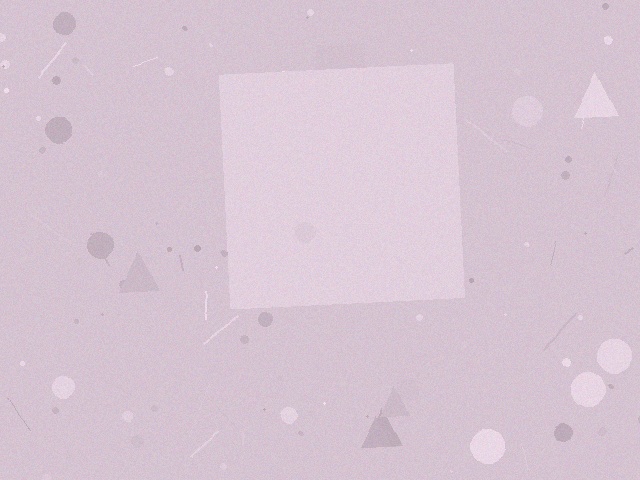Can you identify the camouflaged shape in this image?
The camouflaged shape is a square.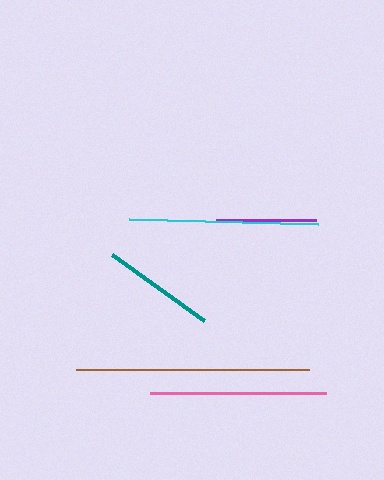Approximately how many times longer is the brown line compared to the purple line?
The brown line is approximately 2.3 times the length of the purple line.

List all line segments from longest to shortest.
From longest to shortest: brown, cyan, pink, teal, purple.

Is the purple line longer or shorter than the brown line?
The brown line is longer than the purple line.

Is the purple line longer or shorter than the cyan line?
The cyan line is longer than the purple line.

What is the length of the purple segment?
The purple segment is approximately 100 pixels long.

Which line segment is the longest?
The brown line is the longest at approximately 233 pixels.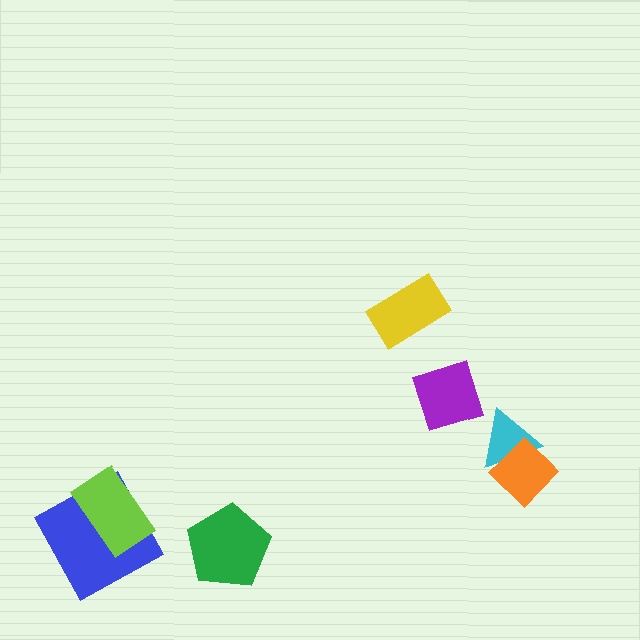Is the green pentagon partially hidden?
No, no other shape covers it.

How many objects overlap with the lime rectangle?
1 object overlaps with the lime rectangle.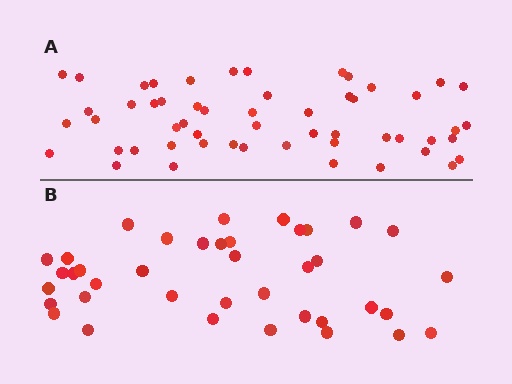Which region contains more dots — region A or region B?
Region A (the top region) has more dots.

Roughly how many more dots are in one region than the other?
Region A has approximately 15 more dots than region B.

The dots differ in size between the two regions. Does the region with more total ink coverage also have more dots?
No. Region B has more total ink coverage because its dots are larger, but region A actually contains more individual dots. Total area can be misleading — the number of items is what matters here.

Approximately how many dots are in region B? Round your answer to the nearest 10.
About 40 dots. (The exact count is 39, which rounds to 40.)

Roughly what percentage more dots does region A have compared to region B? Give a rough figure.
About 40% more.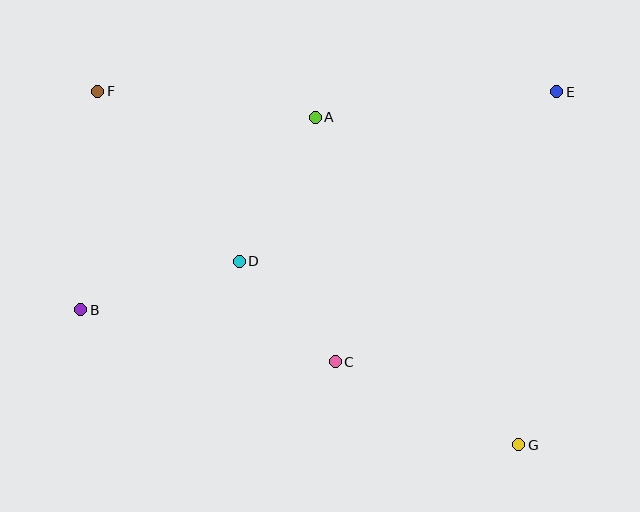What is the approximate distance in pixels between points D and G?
The distance between D and G is approximately 334 pixels.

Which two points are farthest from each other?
Points F and G are farthest from each other.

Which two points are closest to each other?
Points C and D are closest to each other.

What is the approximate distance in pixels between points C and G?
The distance between C and G is approximately 201 pixels.